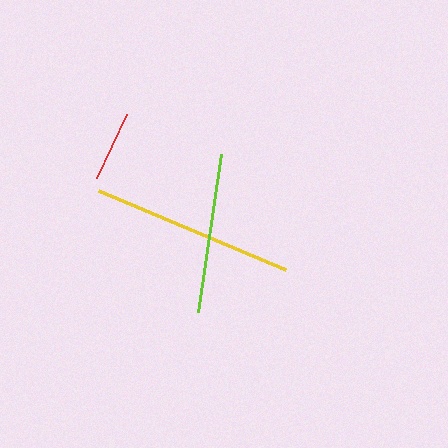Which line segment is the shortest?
The red line is the shortest at approximately 70 pixels.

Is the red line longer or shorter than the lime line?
The lime line is longer than the red line.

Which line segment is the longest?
The yellow line is the longest at approximately 203 pixels.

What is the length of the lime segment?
The lime segment is approximately 160 pixels long.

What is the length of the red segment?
The red segment is approximately 70 pixels long.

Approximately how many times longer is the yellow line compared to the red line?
The yellow line is approximately 2.9 times the length of the red line.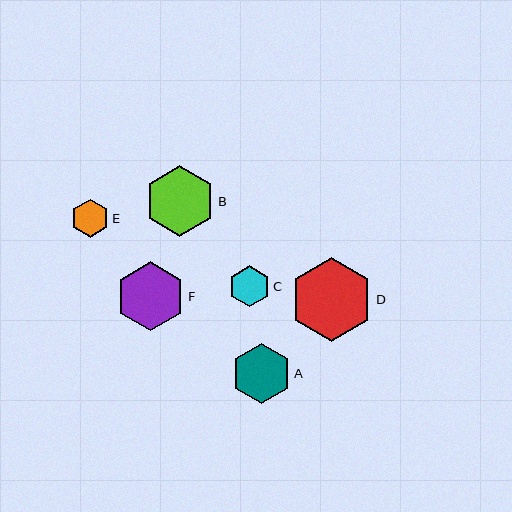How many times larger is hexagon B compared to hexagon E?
Hexagon B is approximately 1.8 times the size of hexagon E.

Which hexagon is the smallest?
Hexagon E is the smallest with a size of approximately 38 pixels.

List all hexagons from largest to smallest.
From largest to smallest: D, B, F, A, C, E.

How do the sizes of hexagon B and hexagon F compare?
Hexagon B and hexagon F are approximately the same size.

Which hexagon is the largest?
Hexagon D is the largest with a size of approximately 83 pixels.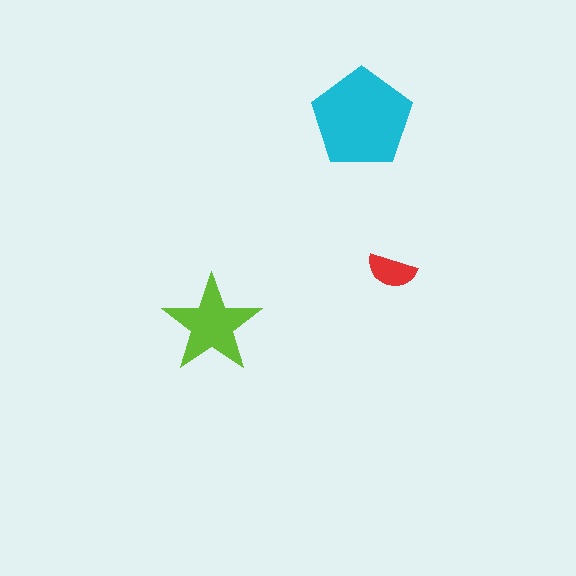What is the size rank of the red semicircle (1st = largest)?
3rd.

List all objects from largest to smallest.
The cyan pentagon, the lime star, the red semicircle.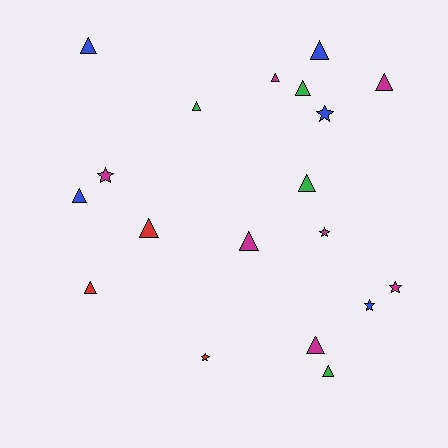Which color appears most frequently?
Magenta, with 7 objects.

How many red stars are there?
There is 1 red star.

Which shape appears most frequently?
Triangle, with 13 objects.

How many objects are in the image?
There are 19 objects.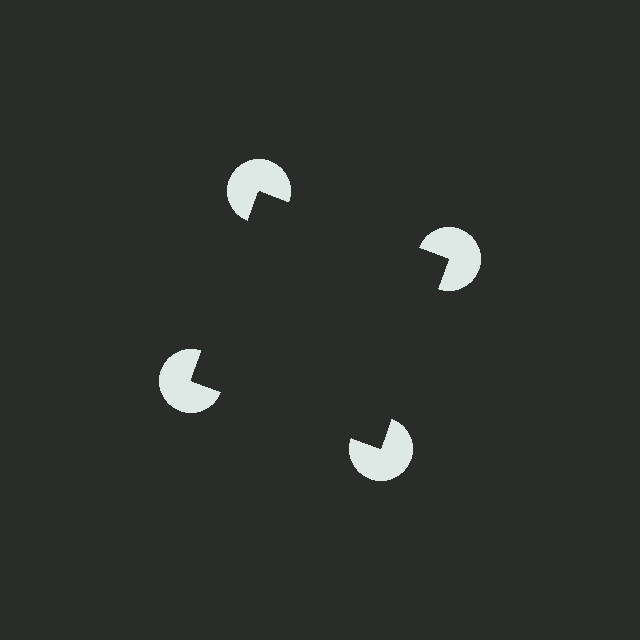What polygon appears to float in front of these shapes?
An illusory square — its edges are inferred from the aligned wedge cuts in the pac-man discs, not physically drawn.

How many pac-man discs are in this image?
There are 4 — one at each vertex of the illusory square.